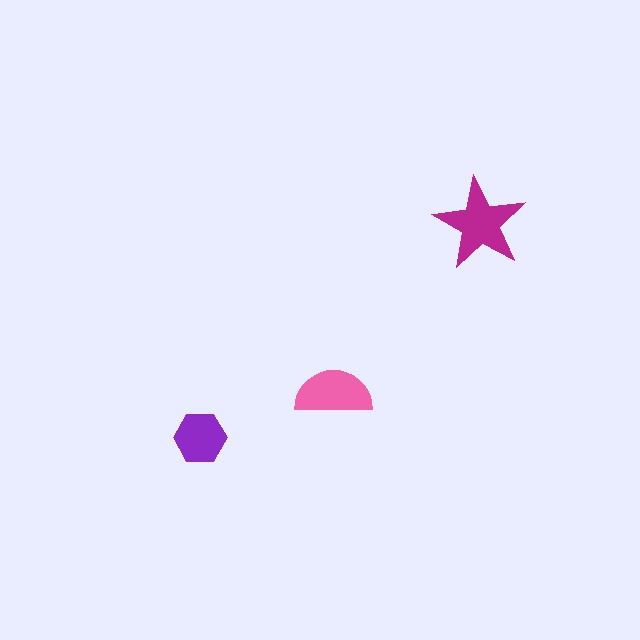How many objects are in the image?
There are 3 objects in the image.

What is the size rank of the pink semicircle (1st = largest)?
2nd.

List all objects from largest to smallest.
The magenta star, the pink semicircle, the purple hexagon.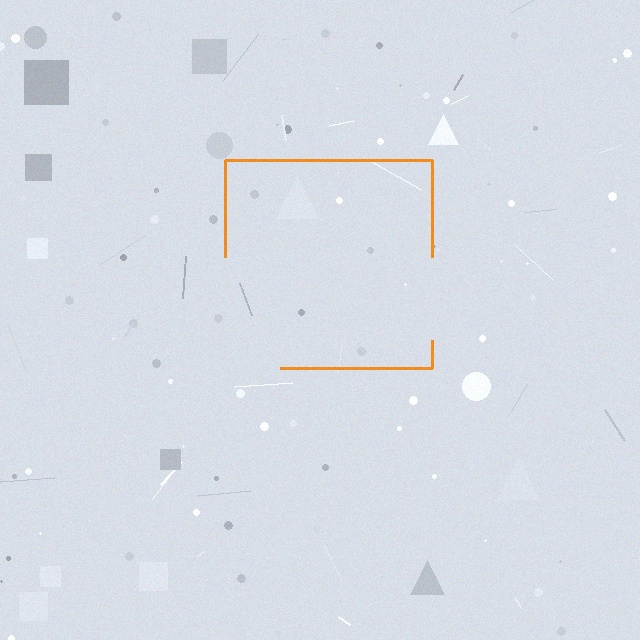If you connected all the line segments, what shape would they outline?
They would outline a square.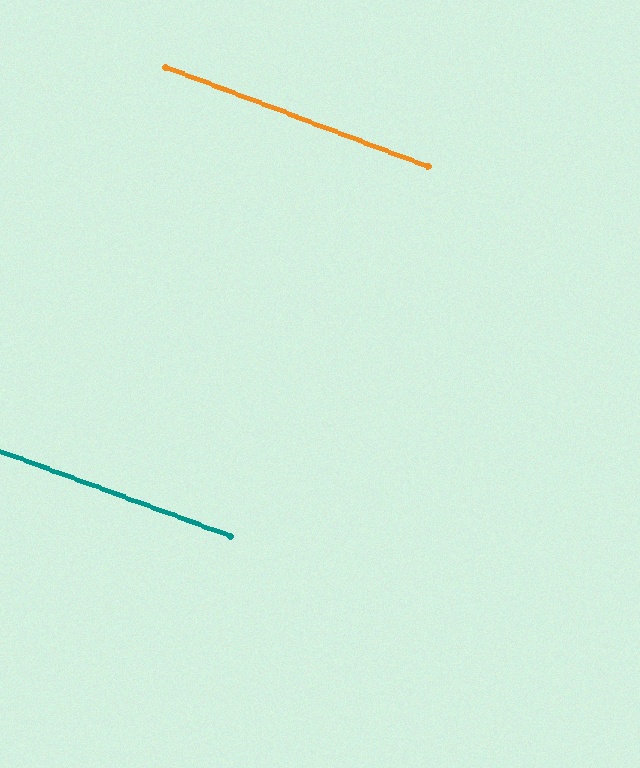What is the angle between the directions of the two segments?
Approximately 0 degrees.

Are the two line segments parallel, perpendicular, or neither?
Parallel — their directions differ by only 0.4°.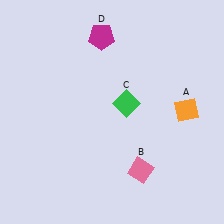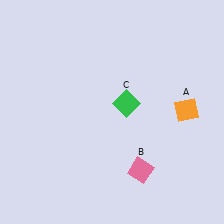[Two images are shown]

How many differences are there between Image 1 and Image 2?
There is 1 difference between the two images.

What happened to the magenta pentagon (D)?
The magenta pentagon (D) was removed in Image 2. It was in the top-left area of Image 1.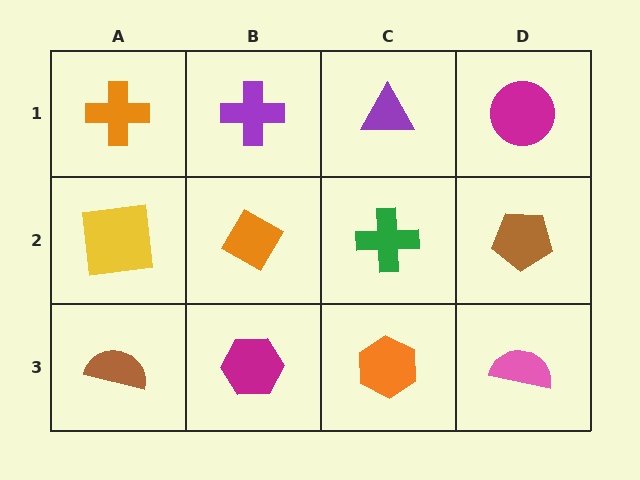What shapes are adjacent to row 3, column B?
An orange diamond (row 2, column B), a brown semicircle (row 3, column A), an orange hexagon (row 3, column C).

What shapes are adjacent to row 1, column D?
A brown pentagon (row 2, column D), a purple triangle (row 1, column C).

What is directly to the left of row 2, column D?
A green cross.